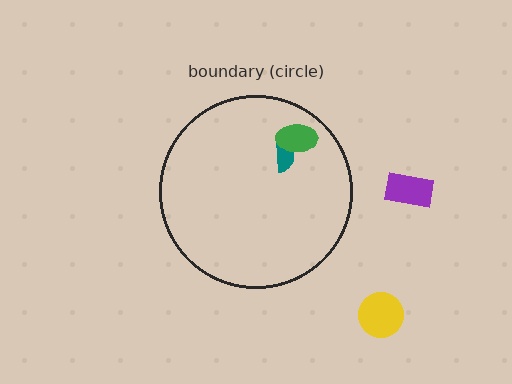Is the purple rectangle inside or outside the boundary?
Outside.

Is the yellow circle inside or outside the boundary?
Outside.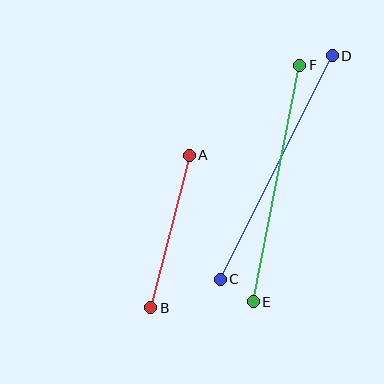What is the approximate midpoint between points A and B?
The midpoint is at approximately (170, 232) pixels.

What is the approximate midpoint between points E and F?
The midpoint is at approximately (276, 183) pixels.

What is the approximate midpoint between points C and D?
The midpoint is at approximately (276, 167) pixels.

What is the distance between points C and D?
The distance is approximately 250 pixels.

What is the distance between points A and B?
The distance is approximately 157 pixels.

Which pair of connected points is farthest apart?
Points C and D are farthest apart.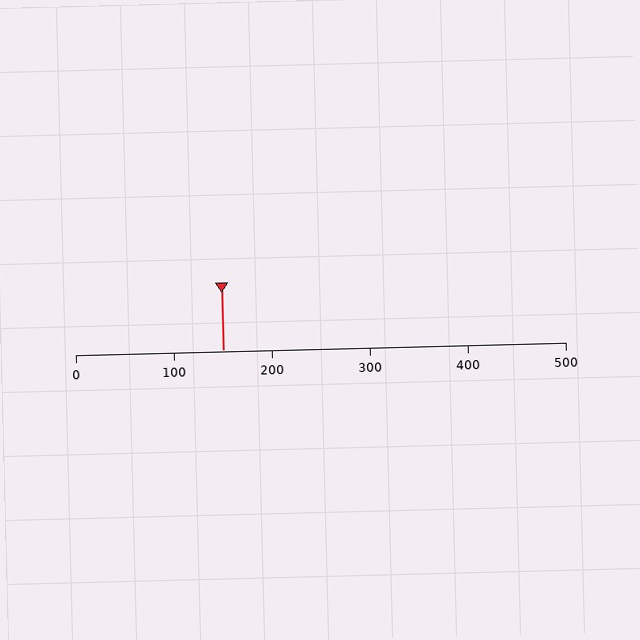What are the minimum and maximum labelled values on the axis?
The axis runs from 0 to 500.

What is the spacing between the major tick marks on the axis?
The major ticks are spaced 100 apart.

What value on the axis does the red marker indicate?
The marker indicates approximately 150.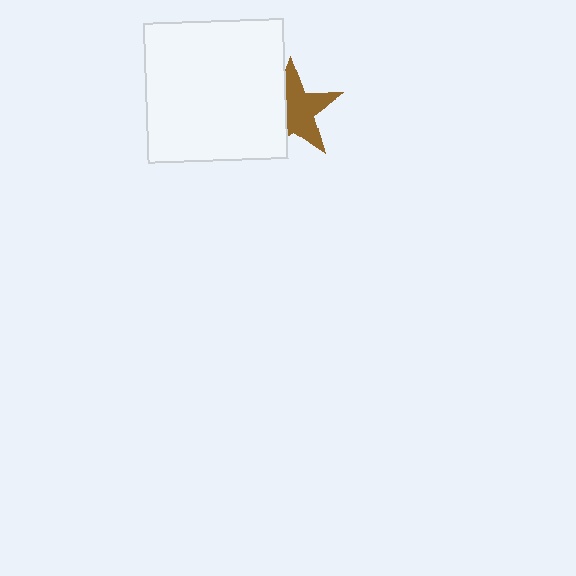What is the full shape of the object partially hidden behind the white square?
The partially hidden object is a brown star.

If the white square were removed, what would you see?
You would see the complete brown star.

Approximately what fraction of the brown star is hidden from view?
Roughly 39% of the brown star is hidden behind the white square.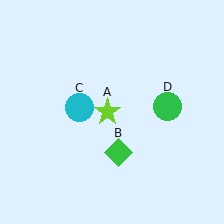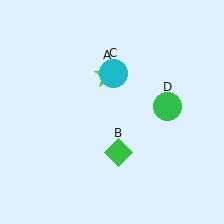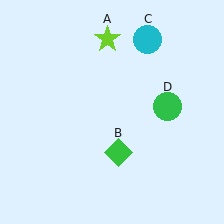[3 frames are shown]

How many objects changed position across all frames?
2 objects changed position: lime star (object A), cyan circle (object C).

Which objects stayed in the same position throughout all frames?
Green diamond (object B) and green circle (object D) remained stationary.